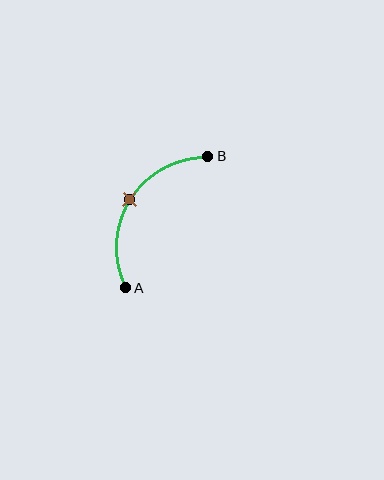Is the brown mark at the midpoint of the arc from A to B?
Yes. The brown mark lies on the arc at equal arc-length from both A and B — it is the arc midpoint.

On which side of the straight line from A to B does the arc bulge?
The arc bulges to the left of the straight line connecting A and B.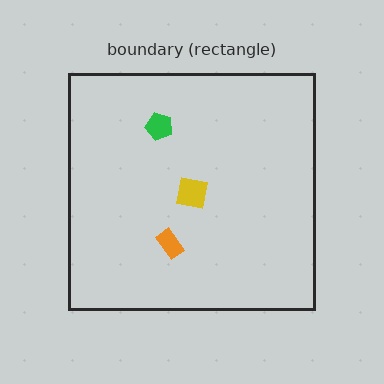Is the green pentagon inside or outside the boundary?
Inside.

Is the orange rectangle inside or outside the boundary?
Inside.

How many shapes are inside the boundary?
3 inside, 0 outside.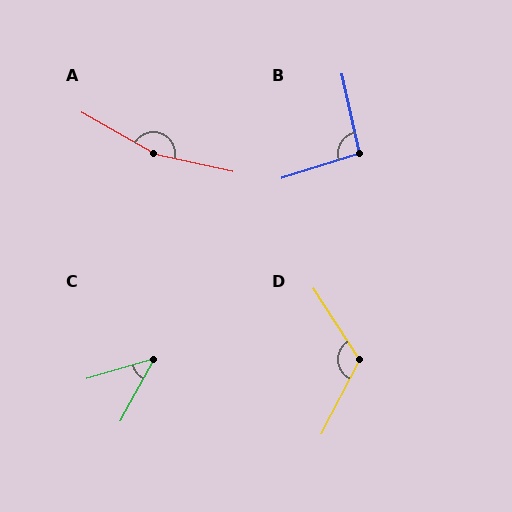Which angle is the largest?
A, at approximately 163 degrees.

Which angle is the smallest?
C, at approximately 46 degrees.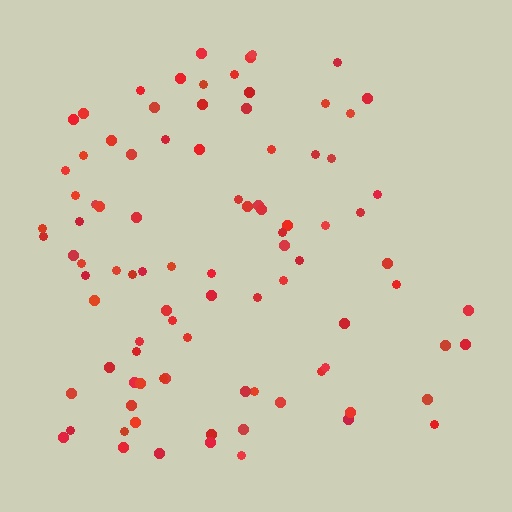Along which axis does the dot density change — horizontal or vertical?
Horizontal.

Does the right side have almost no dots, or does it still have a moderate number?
Still a moderate number, just noticeably fewer than the left.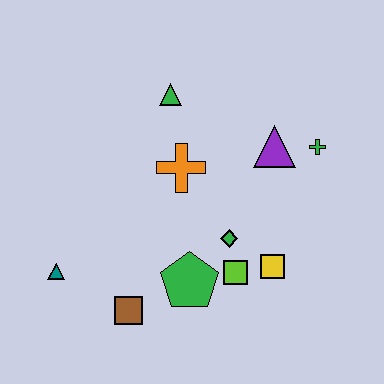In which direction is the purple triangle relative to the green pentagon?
The purple triangle is above the green pentagon.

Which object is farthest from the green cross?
The teal triangle is farthest from the green cross.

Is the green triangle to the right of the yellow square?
No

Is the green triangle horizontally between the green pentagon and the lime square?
No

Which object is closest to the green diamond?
The lime square is closest to the green diamond.